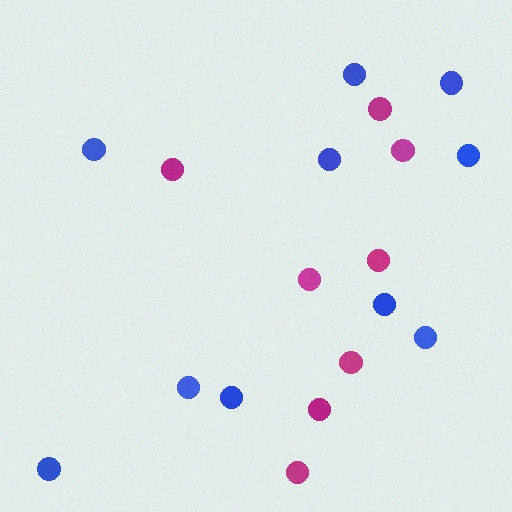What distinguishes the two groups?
There are 2 groups: one group of blue circles (10) and one group of magenta circles (8).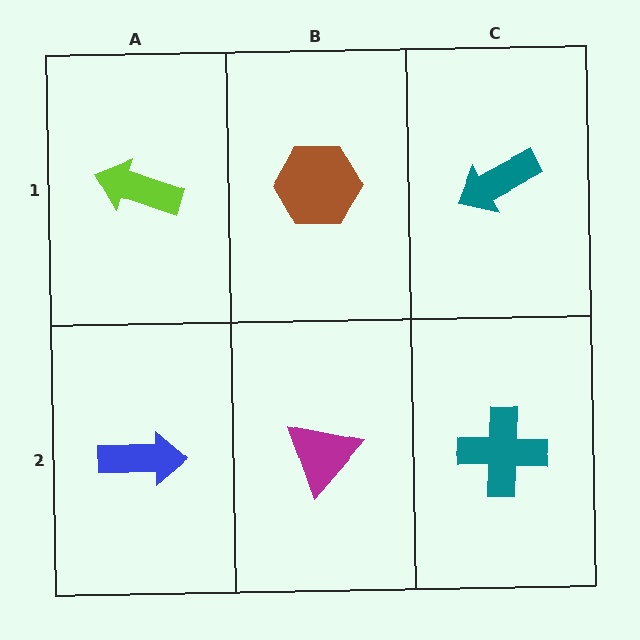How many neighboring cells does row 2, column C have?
2.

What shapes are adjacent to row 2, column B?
A brown hexagon (row 1, column B), a blue arrow (row 2, column A), a teal cross (row 2, column C).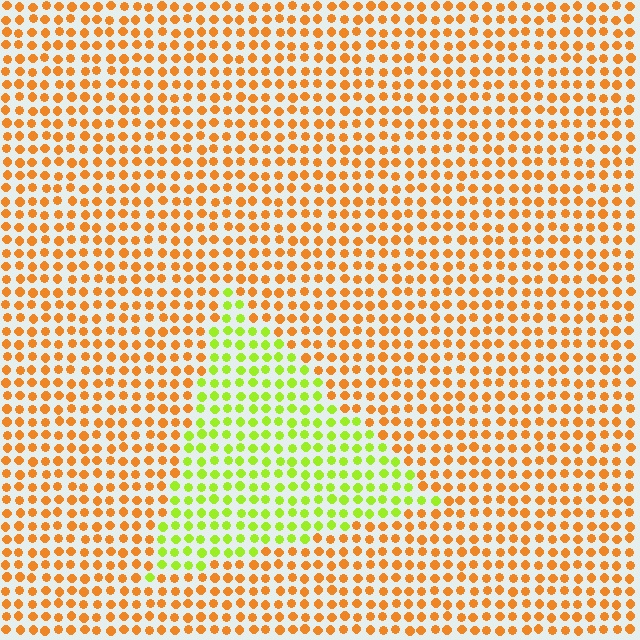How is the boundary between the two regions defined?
The boundary is defined purely by a slight shift in hue (about 57 degrees). Spacing, size, and orientation are identical on both sides.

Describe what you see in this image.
The image is filled with small orange elements in a uniform arrangement. A triangle-shaped region is visible where the elements are tinted to a slightly different hue, forming a subtle color boundary.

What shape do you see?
I see a triangle.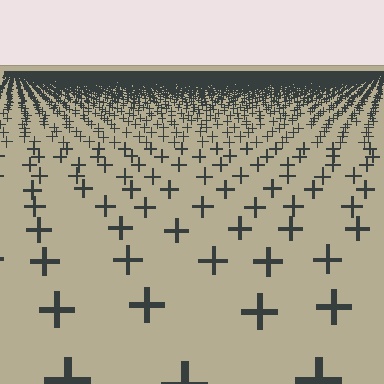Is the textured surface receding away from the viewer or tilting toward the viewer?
The surface is receding away from the viewer. Texture elements get smaller and denser toward the top.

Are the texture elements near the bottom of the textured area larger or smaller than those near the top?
Larger. Near the bottom, elements are closer to the viewer and appear at a bigger on-screen size.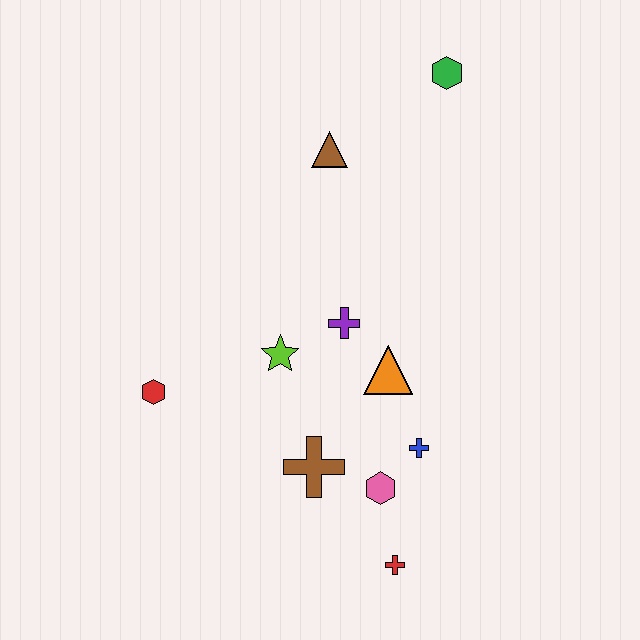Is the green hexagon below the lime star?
No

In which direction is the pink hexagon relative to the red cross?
The pink hexagon is above the red cross.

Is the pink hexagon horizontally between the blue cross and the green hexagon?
No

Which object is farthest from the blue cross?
The green hexagon is farthest from the blue cross.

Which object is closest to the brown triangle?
The green hexagon is closest to the brown triangle.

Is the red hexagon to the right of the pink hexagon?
No